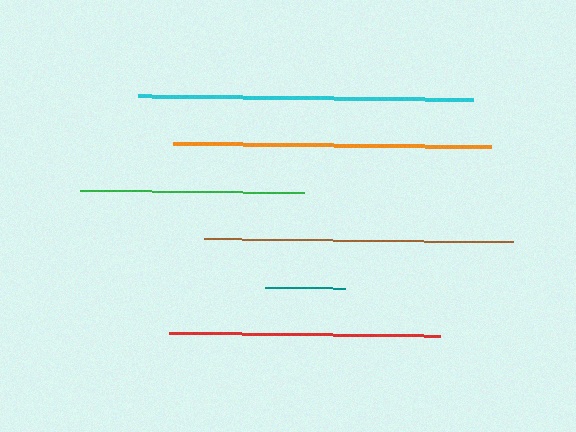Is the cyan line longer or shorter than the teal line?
The cyan line is longer than the teal line.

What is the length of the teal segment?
The teal segment is approximately 80 pixels long.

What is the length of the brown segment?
The brown segment is approximately 309 pixels long.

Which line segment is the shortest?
The teal line is the shortest at approximately 80 pixels.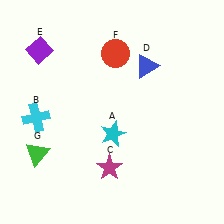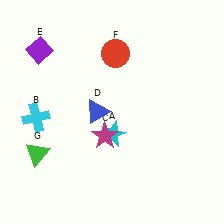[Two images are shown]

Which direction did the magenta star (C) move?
The magenta star (C) moved up.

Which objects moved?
The objects that moved are: the magenta star (C), the blue triangle (D).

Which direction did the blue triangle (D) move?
The blue triangle (D) moved left.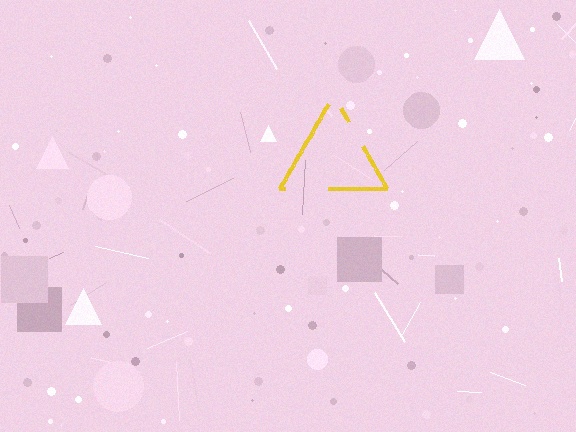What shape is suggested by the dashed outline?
The dashed outline suggests a triangle.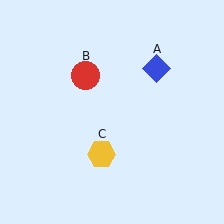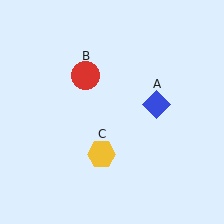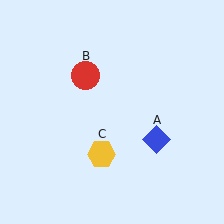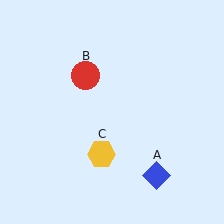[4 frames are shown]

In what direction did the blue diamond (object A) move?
The blue diamond (object A) moved down.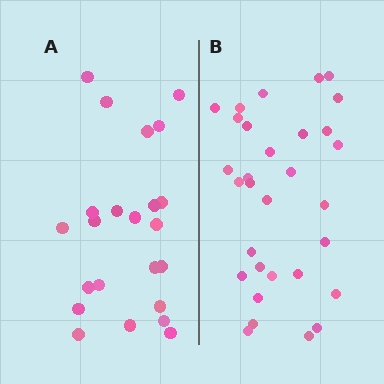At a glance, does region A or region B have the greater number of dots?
Region B (the right region) has more dots.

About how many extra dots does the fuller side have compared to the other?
Region B has roughly 8 or so more dots than region A.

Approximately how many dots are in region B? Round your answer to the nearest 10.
About 30 dots. (The exact count is 31, which rounds to 30.)